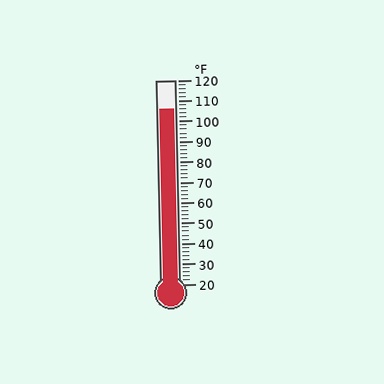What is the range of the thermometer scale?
The thermometer scale ranges from 20°F to 120°F.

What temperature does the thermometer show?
The thermometer shows approximately 106°F.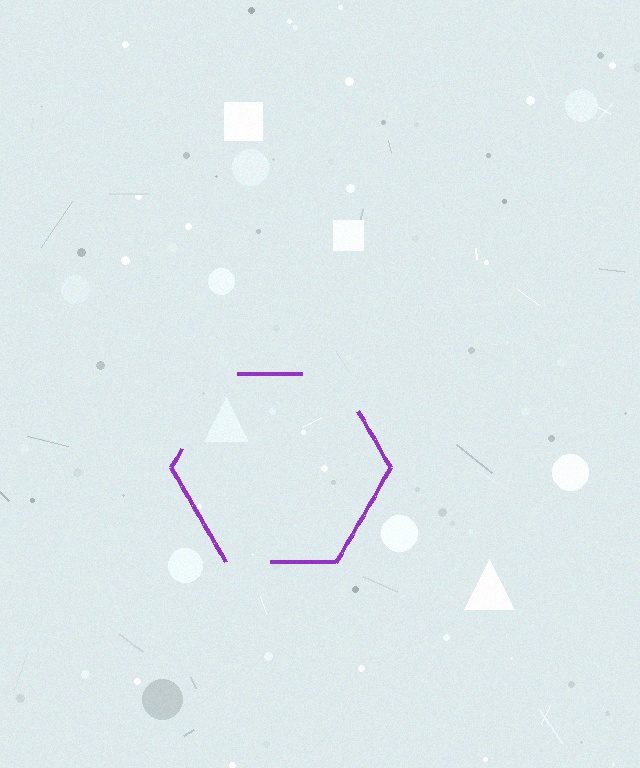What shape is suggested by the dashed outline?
The dashed outline suggests a hexagon.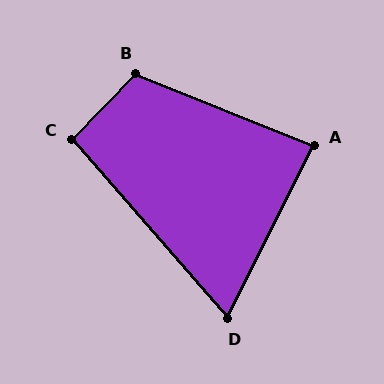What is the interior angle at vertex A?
Approximately 85 degrees (approximately right).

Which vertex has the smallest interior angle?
D, at approximately 68 degrees.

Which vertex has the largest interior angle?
B, at approximately 112 degrees.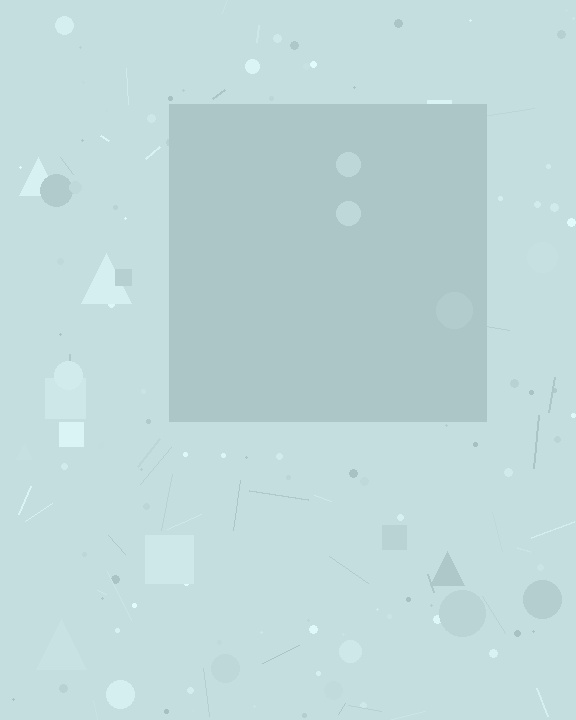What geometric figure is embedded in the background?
A square is embedded in the background.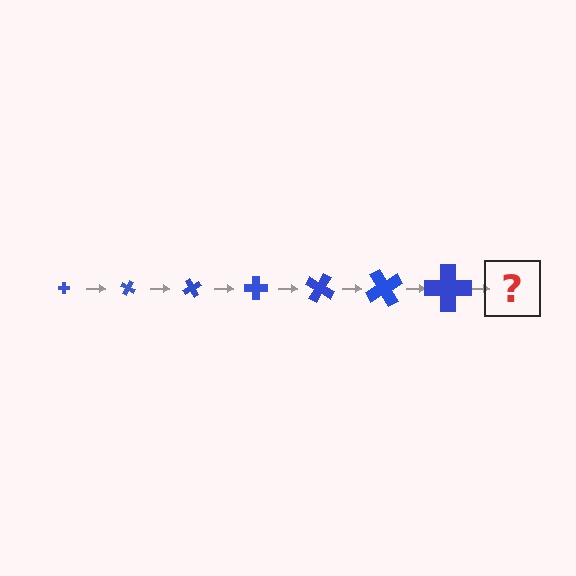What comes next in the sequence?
The next element should be a cross, larger than the previous one and rotated 210 degrees from the start.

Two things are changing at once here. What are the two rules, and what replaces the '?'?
The two rules are that the cross grows larger each step and it rotates 30 degrees each step. The '?' should be a cross, larger than the previous one and rotated 210 degrees from the start.